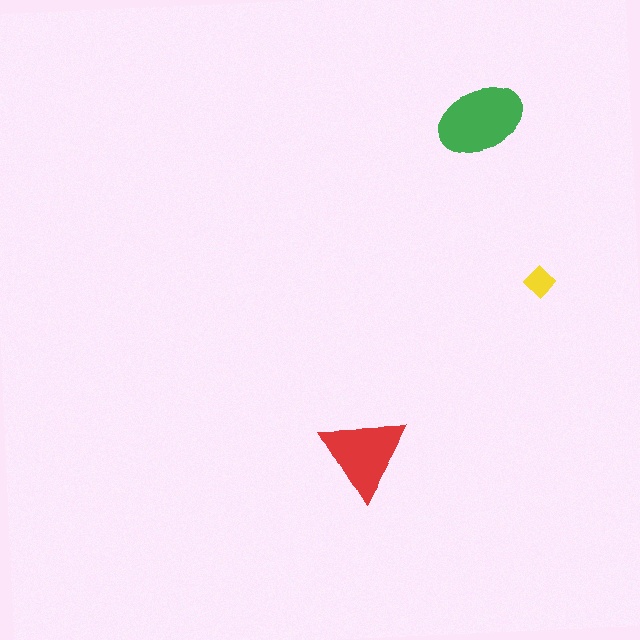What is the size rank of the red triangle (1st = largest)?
2nd.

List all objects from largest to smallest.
The green ellipse, the red triangle, the yellow diamond.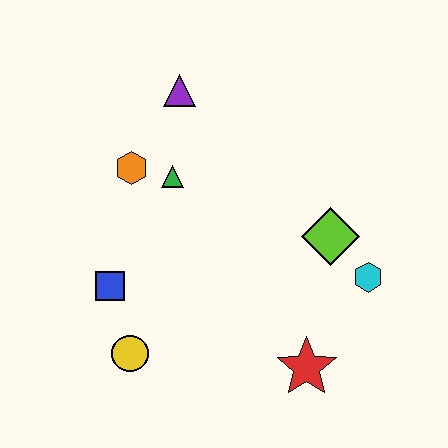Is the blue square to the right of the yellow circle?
No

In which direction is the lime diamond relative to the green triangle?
The lime diamond is to the right of the green triangle.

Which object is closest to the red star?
The cyan hexagon is closest to the red star.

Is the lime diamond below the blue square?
No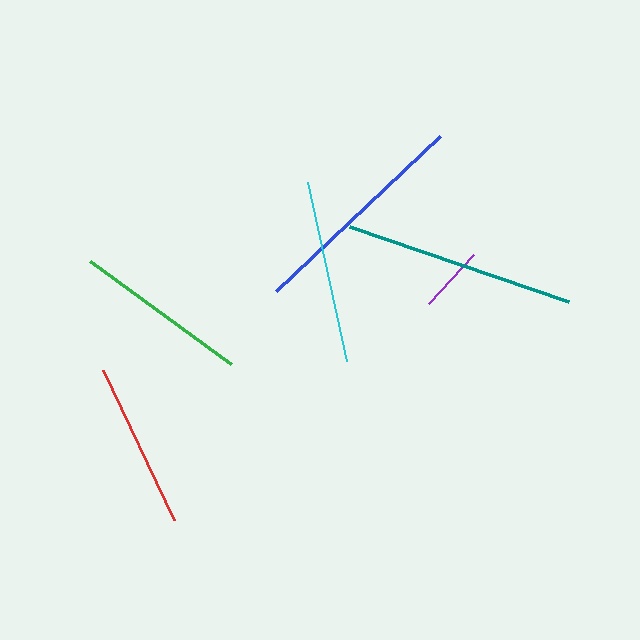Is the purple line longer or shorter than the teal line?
The teal line is longer than the purple line.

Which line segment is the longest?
The teal line is the longest at approximately 232 pixels.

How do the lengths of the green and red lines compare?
The green and red lines are approximately the same length.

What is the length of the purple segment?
The purple segment is approximately 67 pixels long.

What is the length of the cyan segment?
The cyan segment is approximately 184 pixels long.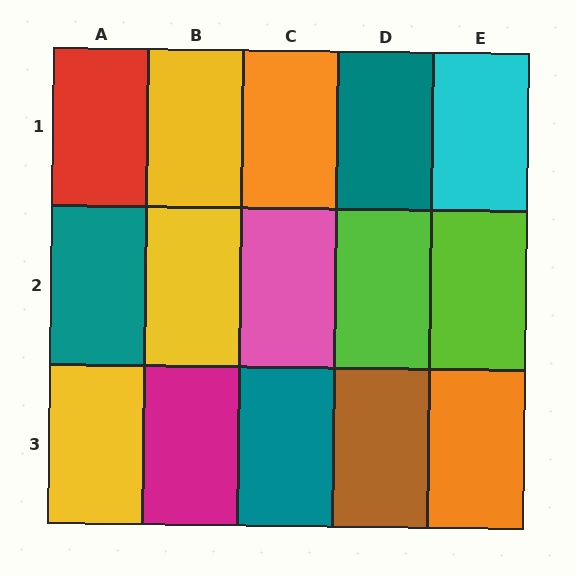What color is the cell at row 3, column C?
Teal.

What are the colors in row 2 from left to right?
Teal, yellow, pink, lime, lime.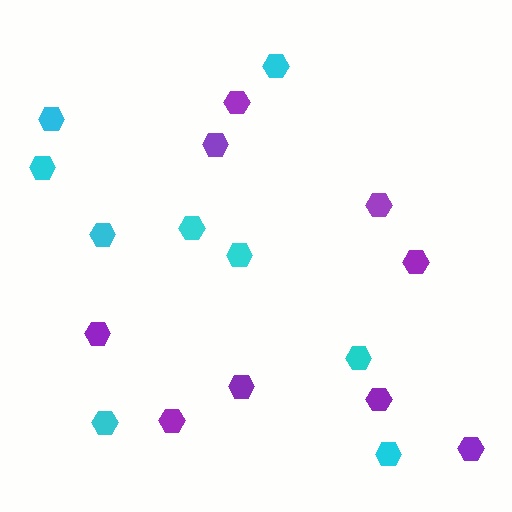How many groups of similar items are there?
There are 2 groups: one group of cyan hexagons (9) and one group of purple hexagons (9).